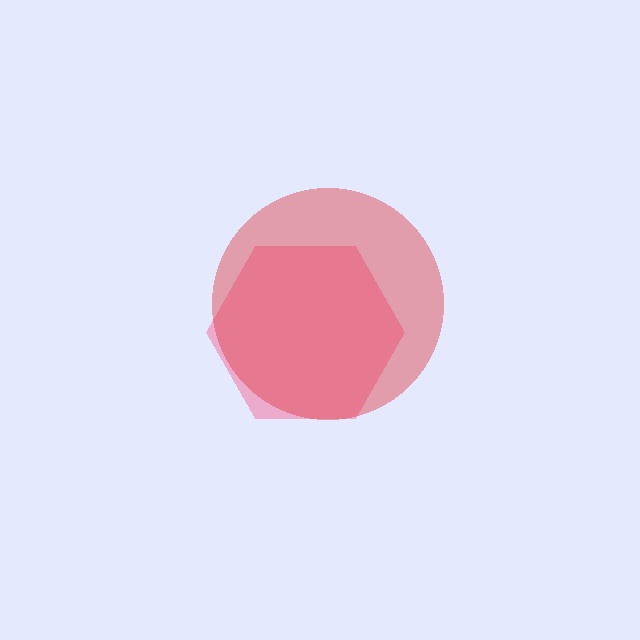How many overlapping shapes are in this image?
There are 2 overlapping shapes in the image.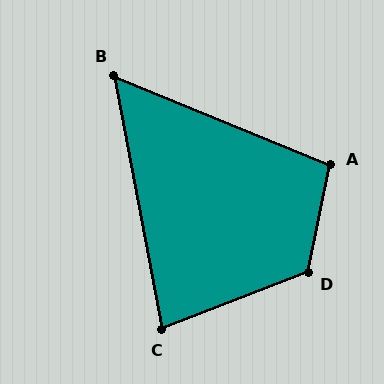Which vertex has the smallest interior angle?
B, at approximately 57 degrees.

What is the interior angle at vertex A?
Approximately 101 degrees (obtuse).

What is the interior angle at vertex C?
Approximately 79 degrees (acute).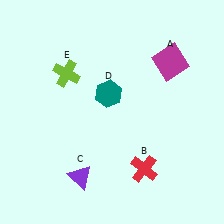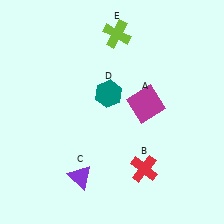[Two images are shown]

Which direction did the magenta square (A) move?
The magenta square (A) moved down.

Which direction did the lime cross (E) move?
The lime cross (E) moved right.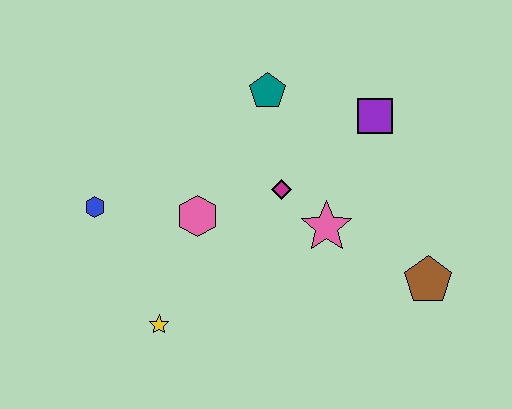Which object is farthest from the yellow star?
The purple square is farthest from the yellow star.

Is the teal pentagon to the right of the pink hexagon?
Yes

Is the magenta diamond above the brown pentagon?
Yes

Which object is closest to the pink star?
The magenta diamond is closest to the pink star.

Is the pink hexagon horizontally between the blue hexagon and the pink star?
Yes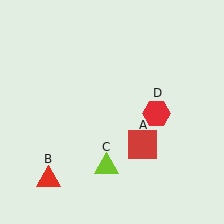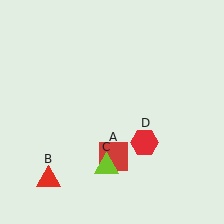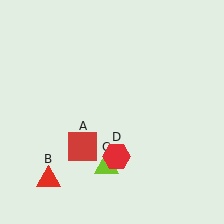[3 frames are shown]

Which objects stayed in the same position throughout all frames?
Red triangle (object B) and lime triangle (object C) remained stationary.